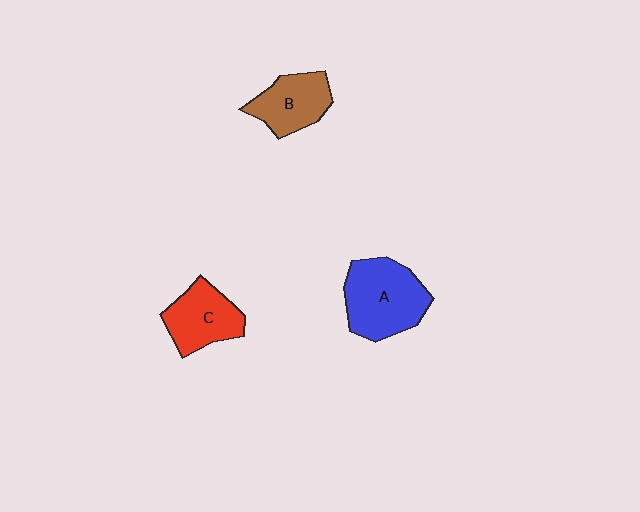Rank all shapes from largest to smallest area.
From largest to smallest: A (blue), C (red), B (brown).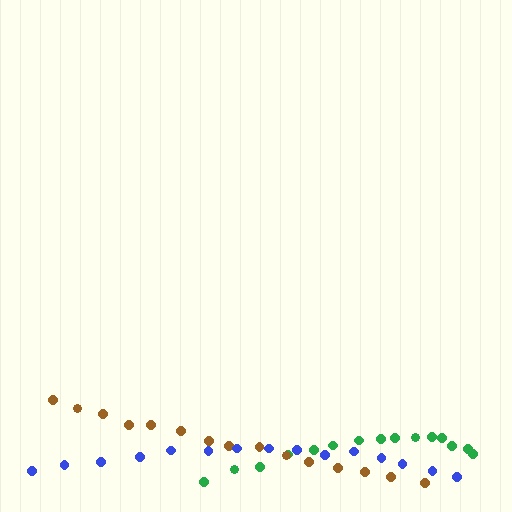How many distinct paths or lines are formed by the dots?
There are 3 distinct paths.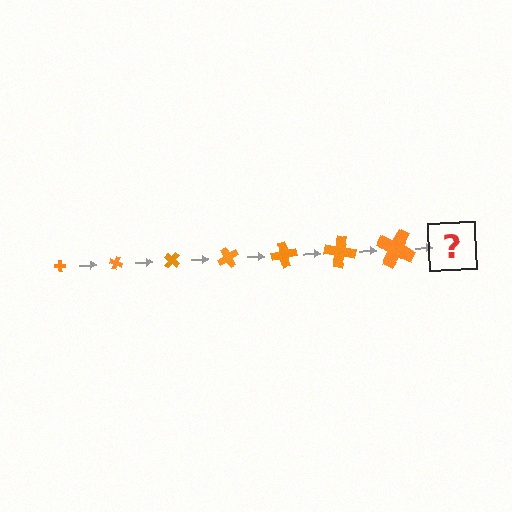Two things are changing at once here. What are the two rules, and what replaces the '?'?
The two rules are that the cross grows larger each step and it rotates 20 degrees each step. The '?' should be a cross, larger than the previous one and rotated 140 degrees from the start.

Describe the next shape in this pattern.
It should be a cross, larger than the previous one and rotated 140 degrees from the start.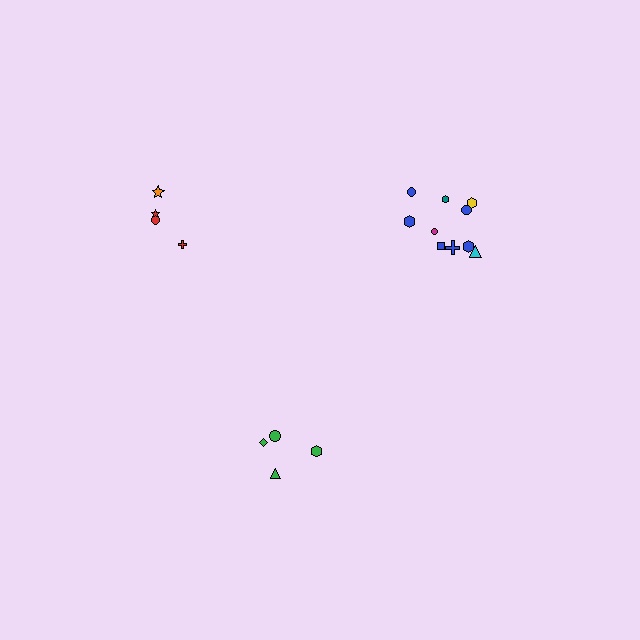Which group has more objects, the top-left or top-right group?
The top-right group.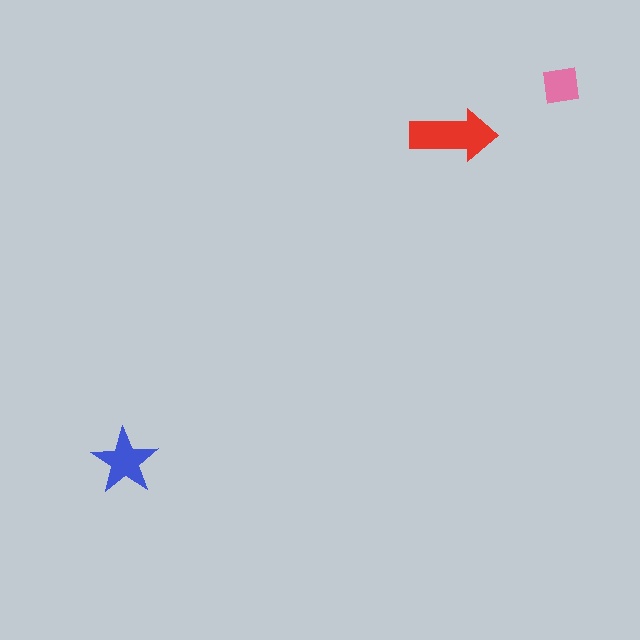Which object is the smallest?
The pink square.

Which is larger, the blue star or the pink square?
The blue star.